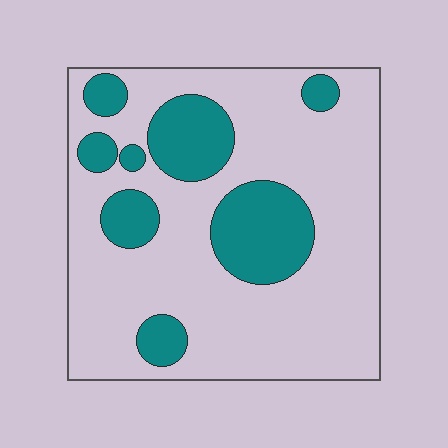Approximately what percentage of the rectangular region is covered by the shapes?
Approximately 25%.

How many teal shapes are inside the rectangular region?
8.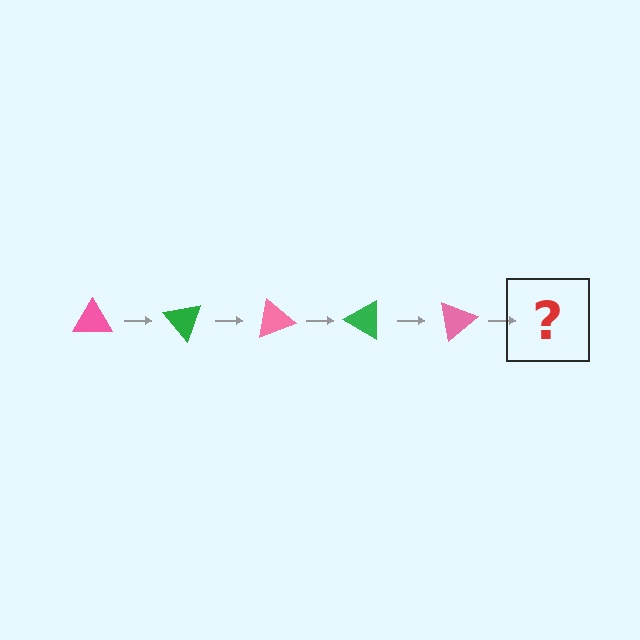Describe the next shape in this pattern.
It should be a green triangle, rotated 250 degrees from the start.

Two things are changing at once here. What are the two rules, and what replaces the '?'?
The two rules are that it rotates 50 degrees each step and the color cycles through pink and green. The '?' should be a green triangle, rotated 250 degrees from the start.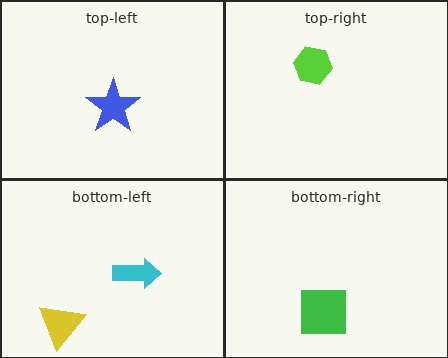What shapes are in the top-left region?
The blue star.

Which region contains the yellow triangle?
The bottom-left region.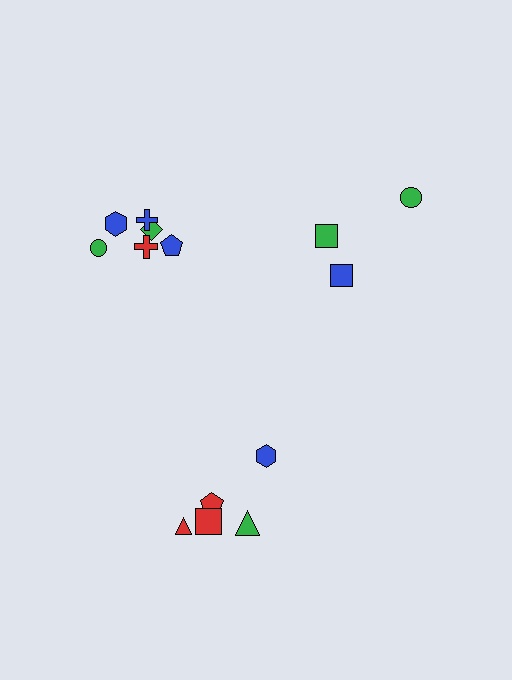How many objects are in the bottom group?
There are 5 objects.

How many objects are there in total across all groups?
There are 14 objects.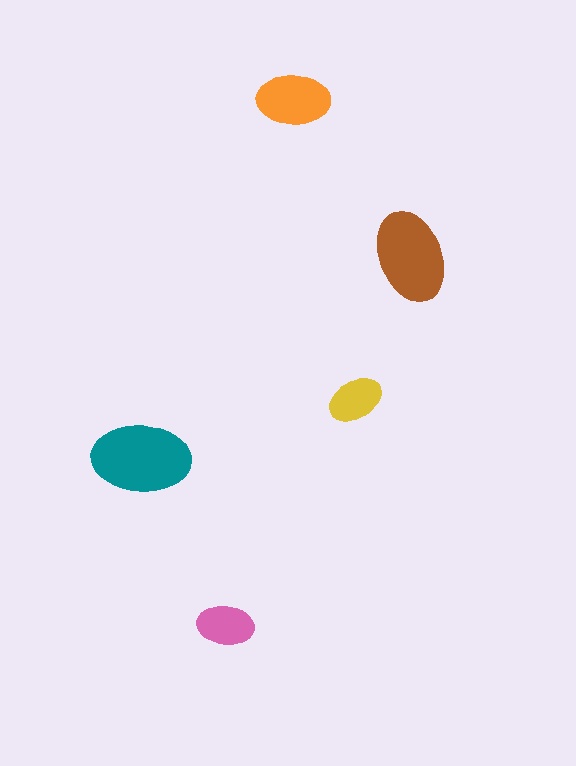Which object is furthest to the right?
The brown ellipse is rightmost.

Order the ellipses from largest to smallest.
the teal one, the brown one, the orange one, the pink one, the yellow one.